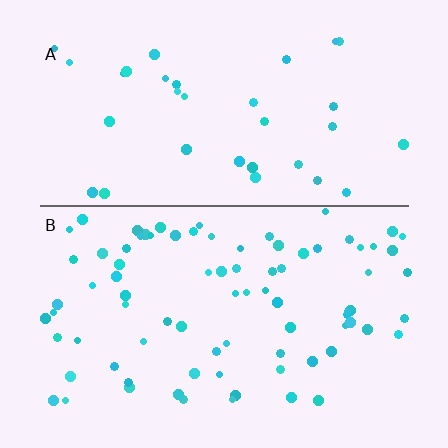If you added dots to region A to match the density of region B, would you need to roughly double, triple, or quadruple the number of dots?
Approximately double.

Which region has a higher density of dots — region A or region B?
B (the bottom).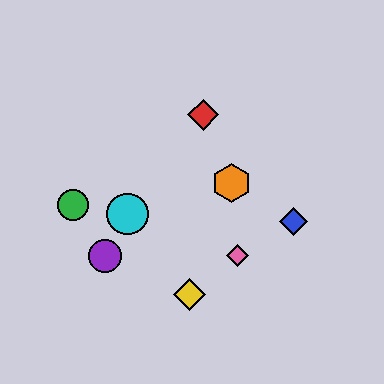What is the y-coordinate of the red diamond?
The red diamond is at y≈115.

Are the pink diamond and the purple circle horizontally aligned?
Yes, both are at y≈256.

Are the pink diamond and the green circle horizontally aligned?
No, the pink diamond is at y≈256 and the green circle is at y≈205.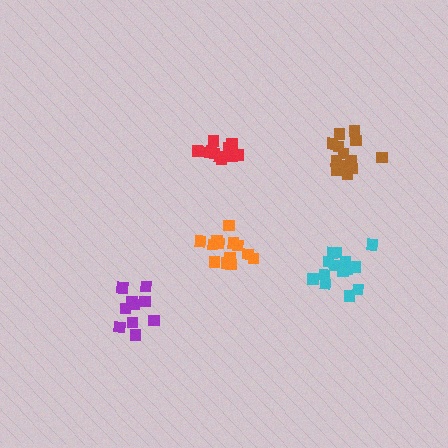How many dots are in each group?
Group 1: 14 dots, Group 2: 14 dots, Group 3: 14 dots, Group 4: 10 dots, Group 5: 11 dots (63 total).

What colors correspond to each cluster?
The clusters are colored: brown, orange, cyan, purple, red.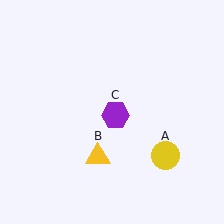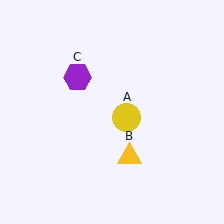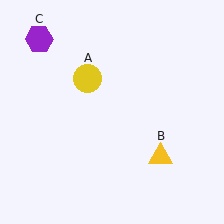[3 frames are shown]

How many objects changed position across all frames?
3 objects changed position: yellow circle (object A), yellow triangle (object B), purple hexagon (object C).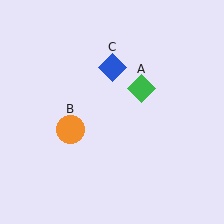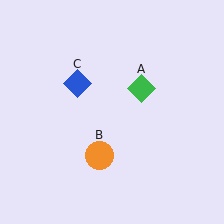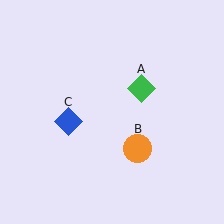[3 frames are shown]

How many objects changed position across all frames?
2 objects changed position: orange circle (object B), blue diamond (object C).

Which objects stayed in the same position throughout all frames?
Green diamond (object A) remained stationary.